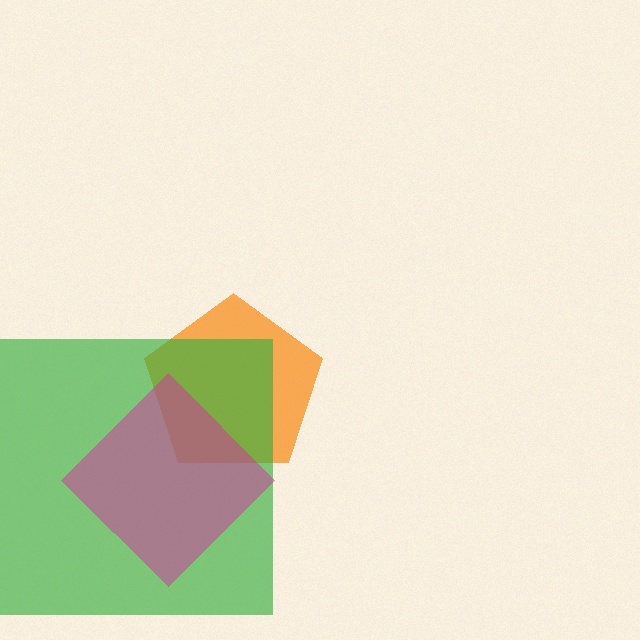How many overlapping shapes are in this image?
There are 3 overlapping shapes in the image.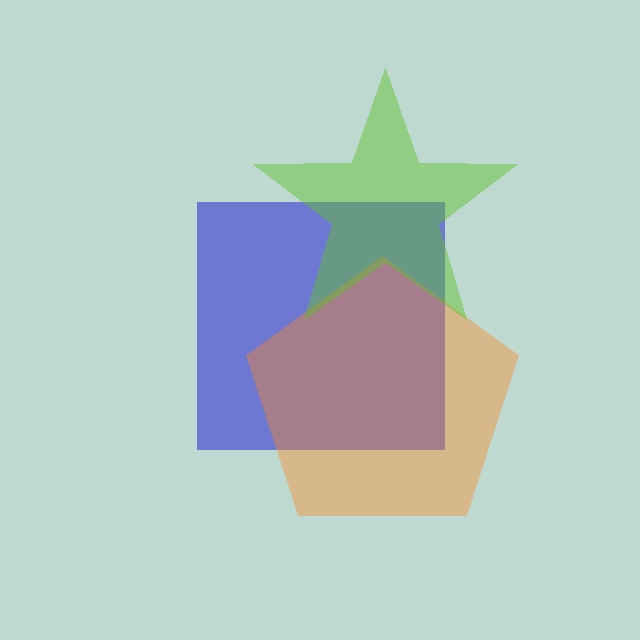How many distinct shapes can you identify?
There are 3 distinct shapes: a blue square, an orange pentagon, a lime star.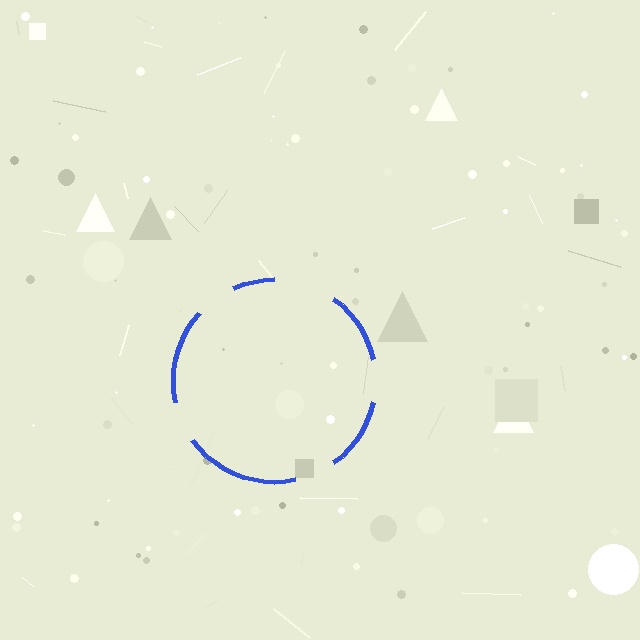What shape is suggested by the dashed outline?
The dashed outline suggests a circle.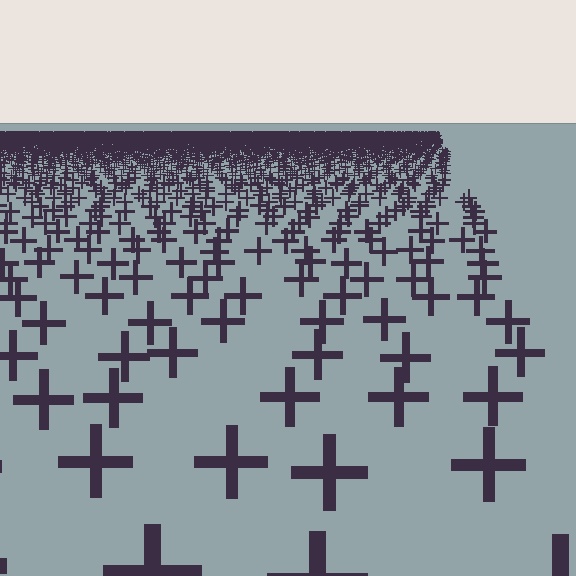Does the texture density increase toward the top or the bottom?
Density increases toward the top.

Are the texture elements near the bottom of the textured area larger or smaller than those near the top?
Larger. Near the bottom, elements are closer to the viewer and appear at a bigger on-screen size.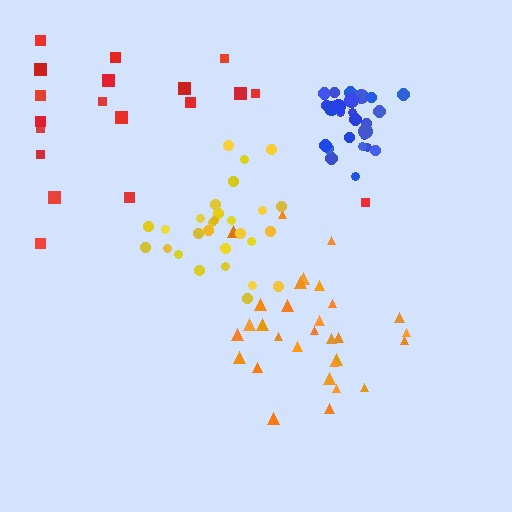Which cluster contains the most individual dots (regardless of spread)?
Orange (30).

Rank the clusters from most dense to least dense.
blue, yellow, orange, red.